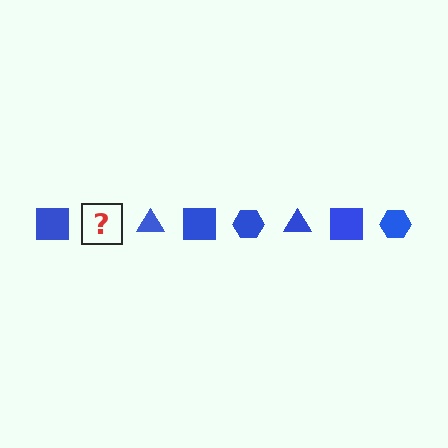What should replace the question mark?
The question mark should be replaced with a blue hexagon.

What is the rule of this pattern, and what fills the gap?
The rule is that the pattern cycles through square, hexagon, triangle shapes in blue. The gap should be filled with a blue hexagon.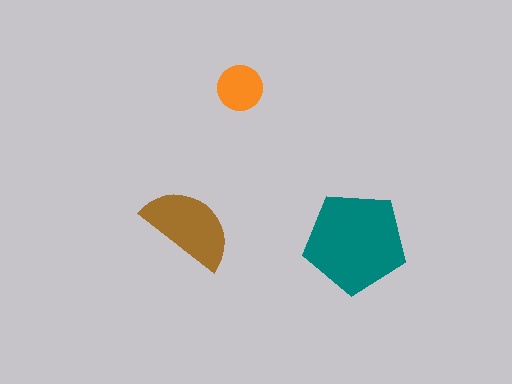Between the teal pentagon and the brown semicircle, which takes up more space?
The teal pentagon.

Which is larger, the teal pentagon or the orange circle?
The teal pentagon.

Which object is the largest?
The teal pentagon.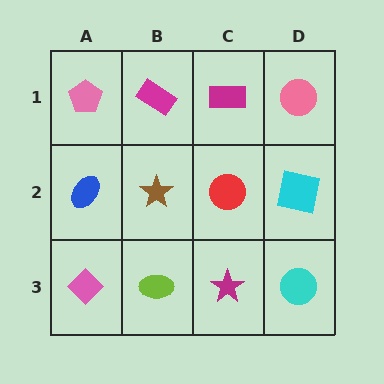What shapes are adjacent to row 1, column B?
A brown star (row 2, column B), a pink pentagon (row 1, column A), a magenta rectangle (row 1, column C).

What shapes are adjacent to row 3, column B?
A brown star (row 2, column B), a pink diamond (row 3, column A), a magenta star (row 3, column C).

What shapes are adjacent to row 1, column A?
A blue ellipse (row 2, column A), a magenta rectangle (row 1, column B).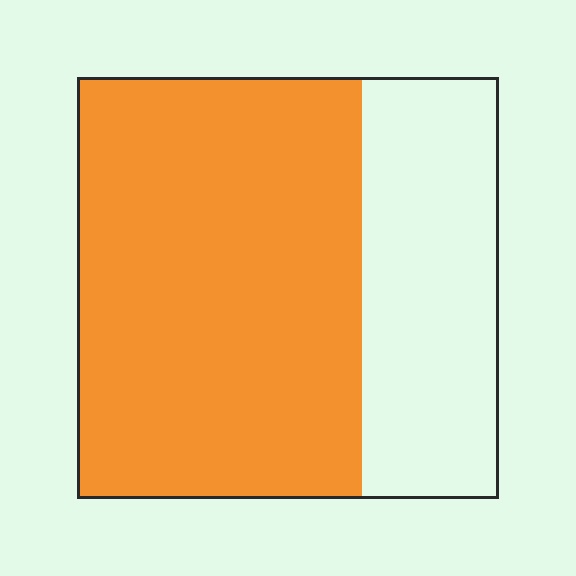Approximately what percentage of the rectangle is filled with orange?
Approximately 70%.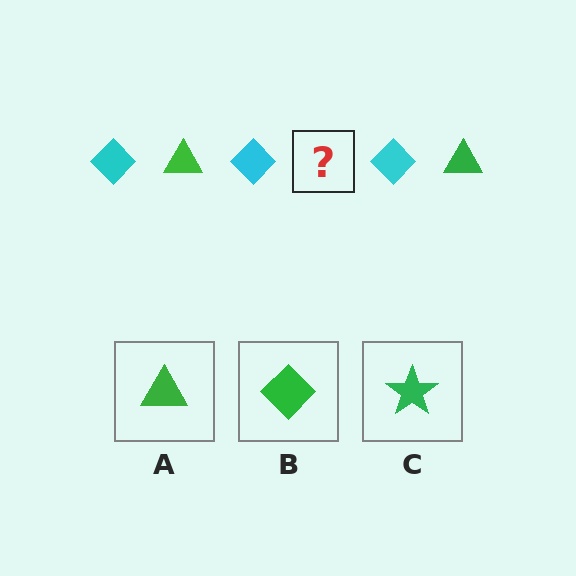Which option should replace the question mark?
Option A.